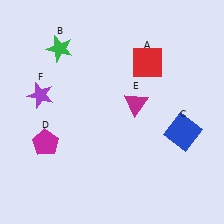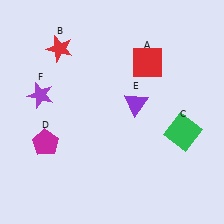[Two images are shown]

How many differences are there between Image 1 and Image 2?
There are 3 differences between the two images.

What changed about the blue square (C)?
In Image 1, C is blue. In Image 2, it changed to green.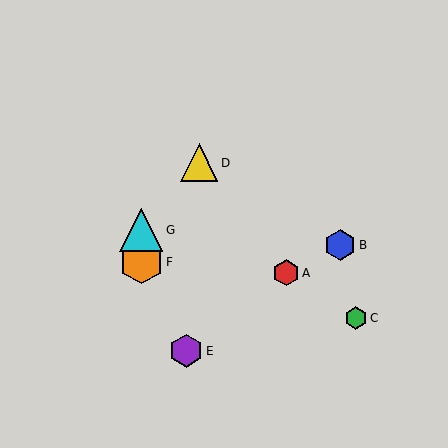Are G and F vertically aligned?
Yes, both are at x≈141.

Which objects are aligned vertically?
Objects F, G are aligned vertically.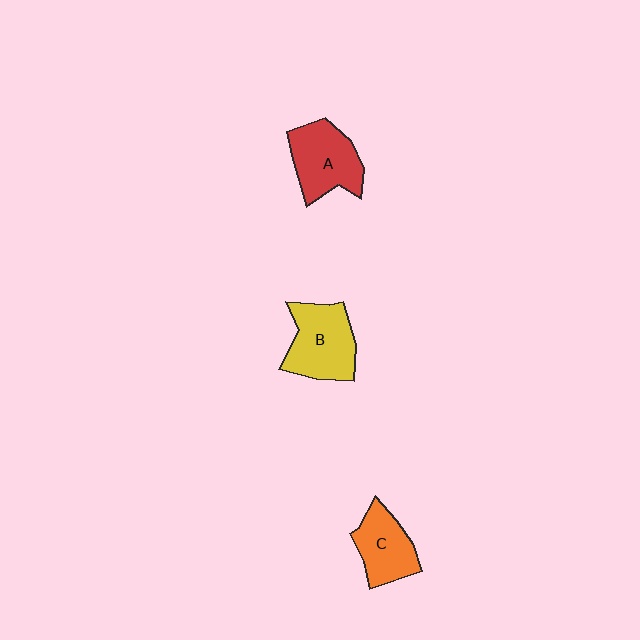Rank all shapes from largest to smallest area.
From largest to smallest: B (yellow), A (red), C (orange).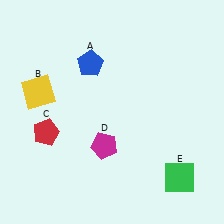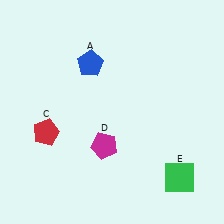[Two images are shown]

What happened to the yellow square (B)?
The yellow square (B) was removed in Image 2. It was in the top-left area of Image 1.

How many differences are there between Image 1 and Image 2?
There is 1 difference between the two images.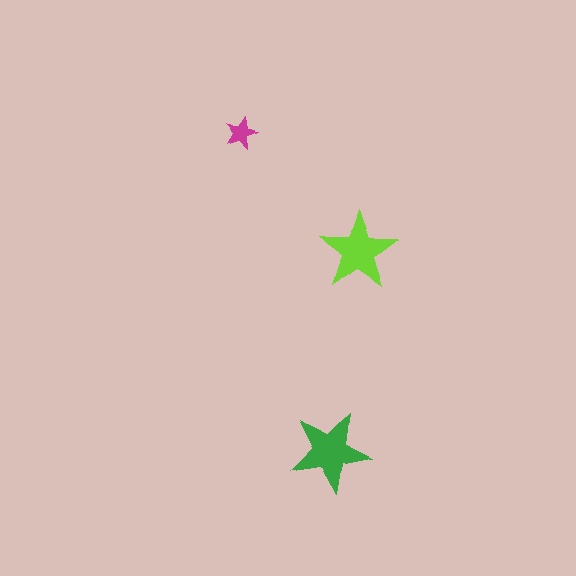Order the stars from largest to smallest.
the green one, the lime one, the magenta one.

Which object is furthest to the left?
The magenta star is leftmost.